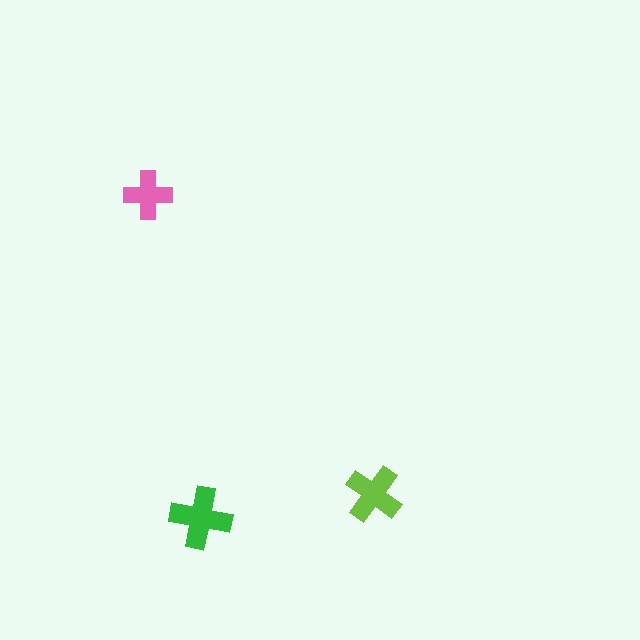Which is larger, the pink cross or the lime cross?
The lime one.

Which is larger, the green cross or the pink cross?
The green one.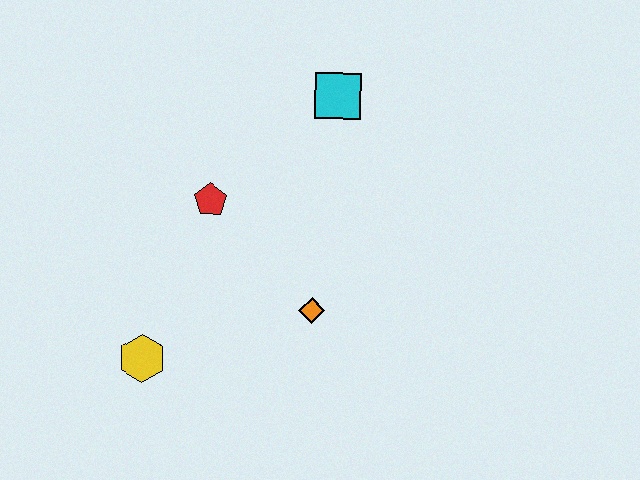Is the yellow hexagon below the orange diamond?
Yes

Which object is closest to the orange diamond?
The red pentagon is closest to the orange diamond.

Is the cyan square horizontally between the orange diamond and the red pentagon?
No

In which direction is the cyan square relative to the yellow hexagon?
The cyan square is above the yellow hexagon.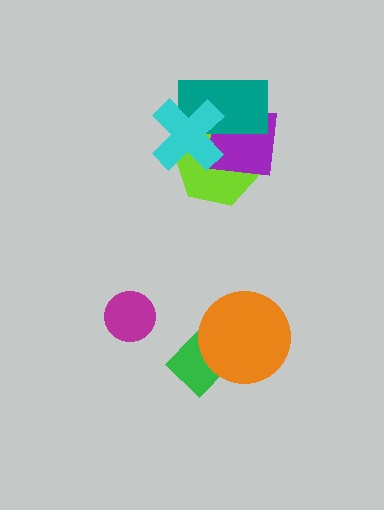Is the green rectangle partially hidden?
Yes, it is partially covered by another shape.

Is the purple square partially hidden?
Yes, it is partially covered by another shape.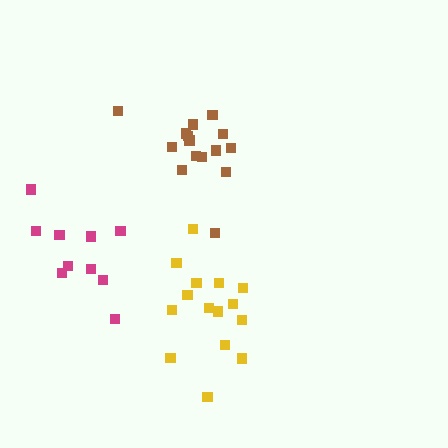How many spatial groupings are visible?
There are 3 spatial groupings.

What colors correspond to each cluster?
The clusters are colored: brown, yellow, magenta.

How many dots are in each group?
Group 1: 15 dots, Group 2: 15 dots, Group 3: 10 dots (40 total).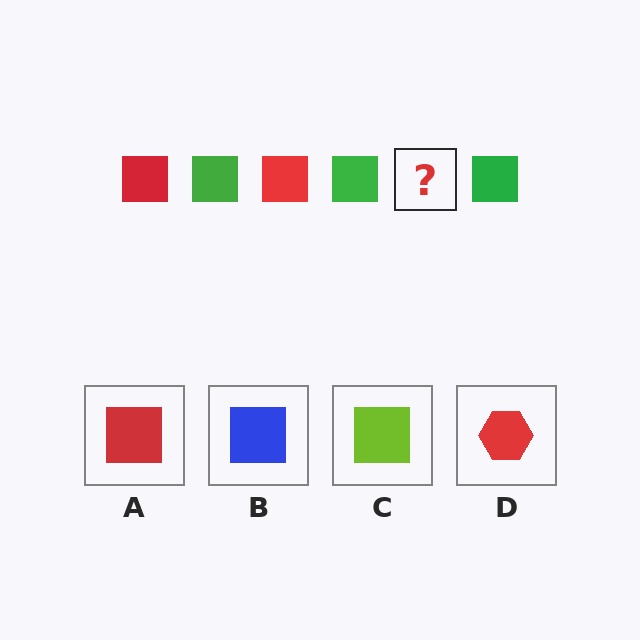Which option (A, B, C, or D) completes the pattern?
A.